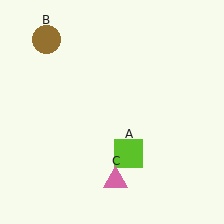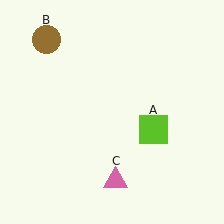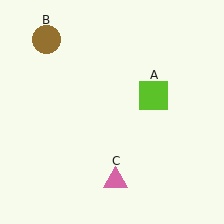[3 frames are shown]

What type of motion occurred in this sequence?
The lime square (object A) rotated counterclockwise around the center of the scene.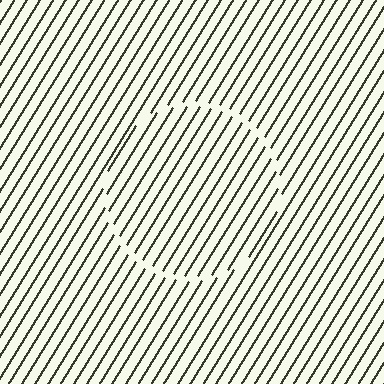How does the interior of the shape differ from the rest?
The interior of the shape contains the same grating, shifted by half a period — the contour is defined by the phase discontinuity where line-ends from the inner and outer gratings abut.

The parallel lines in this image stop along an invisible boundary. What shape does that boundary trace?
An illusory circle. The interior of the shape contains the same grating, shifted by half a period — the contour is defined by the phase discontinuity where line-ends from the inner and outer gratings abut.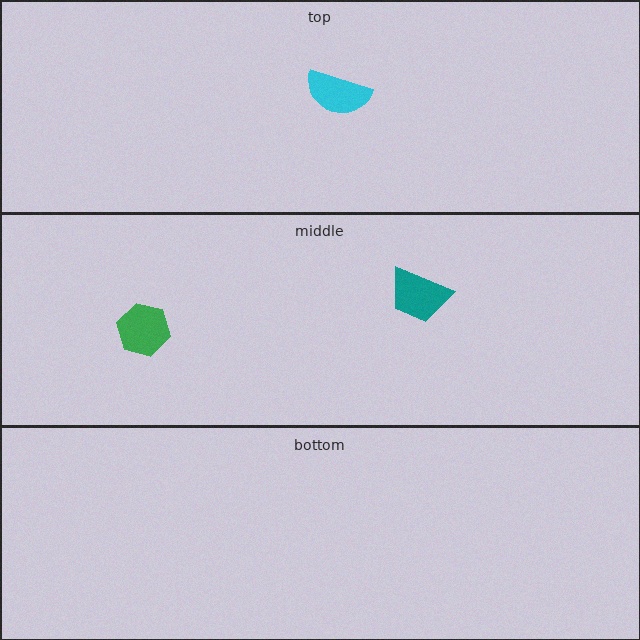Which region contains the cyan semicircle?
The top region.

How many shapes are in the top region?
1.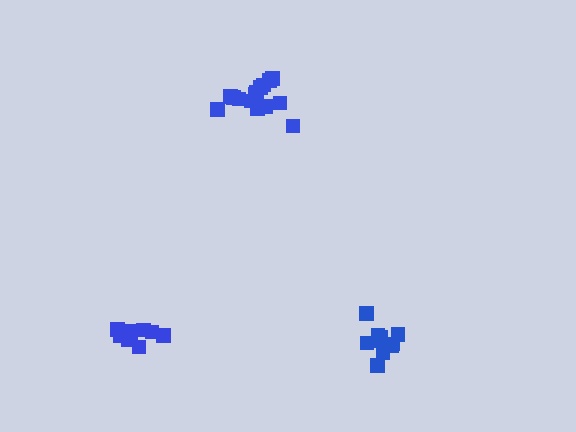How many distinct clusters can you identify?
There are 3 distinct clusters.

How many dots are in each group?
Group 1: 10 dots, Group 2: 15 dots, Group 3: 9 dots (34 total).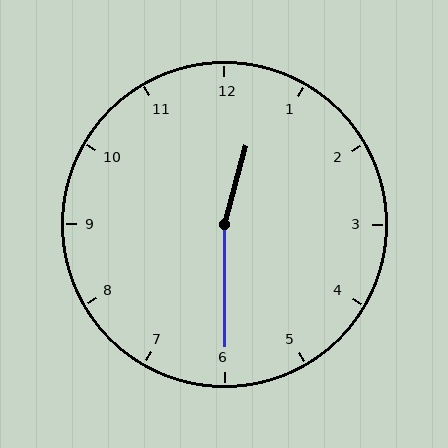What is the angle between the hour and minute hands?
Approximately 165 degrees.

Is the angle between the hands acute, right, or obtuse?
It is obtuse.